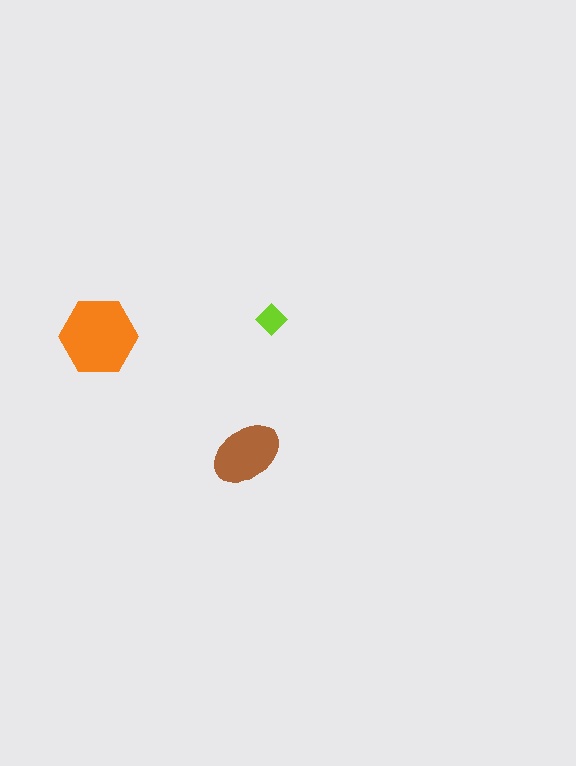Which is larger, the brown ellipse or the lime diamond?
The brown ellipse.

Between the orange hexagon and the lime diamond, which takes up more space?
The orange hexagon.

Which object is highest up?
The lime diamond is topmost.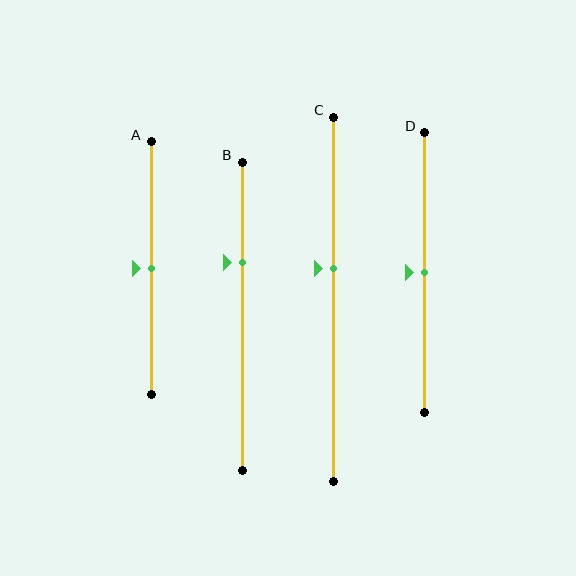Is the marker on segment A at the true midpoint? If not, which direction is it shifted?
Yes, the marker on segment A is at the true midpoint.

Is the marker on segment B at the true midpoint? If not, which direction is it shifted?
No, the marker on segment B is shifted upward by about 18% of the segment length.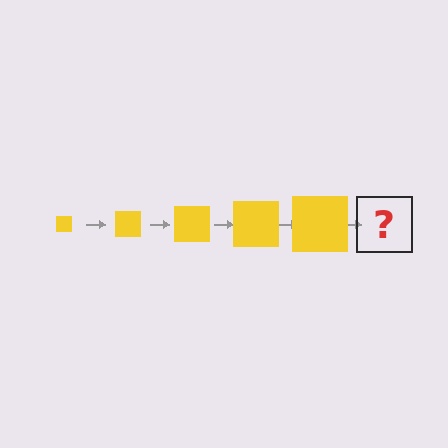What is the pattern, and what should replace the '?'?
The pattern is that the square gets progressively larger each step. The '?' should be a yellow square, larger than the previous one.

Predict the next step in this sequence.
The next step is a yellow square, larger than the previous one.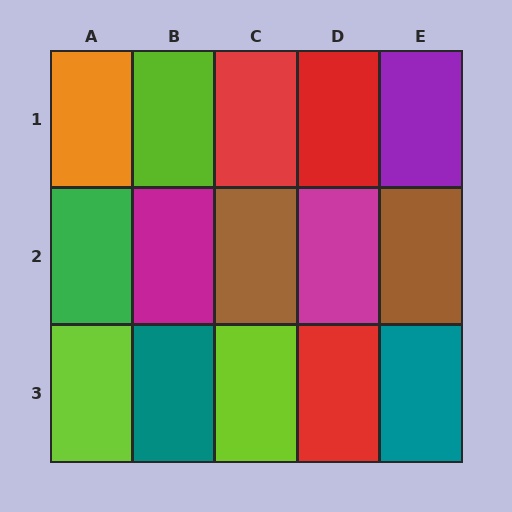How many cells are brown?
2 cells are brown.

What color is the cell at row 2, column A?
Green.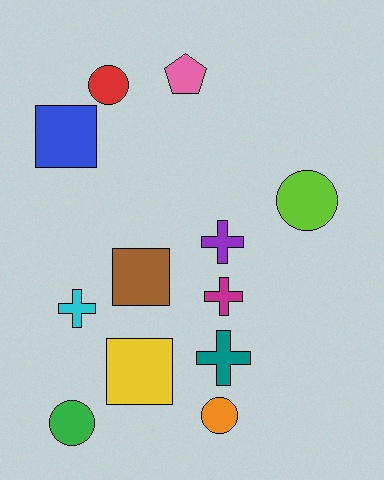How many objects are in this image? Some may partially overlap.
There are 12 objects.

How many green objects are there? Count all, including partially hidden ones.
There is 1 green object.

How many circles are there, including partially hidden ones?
There are 4 circles.